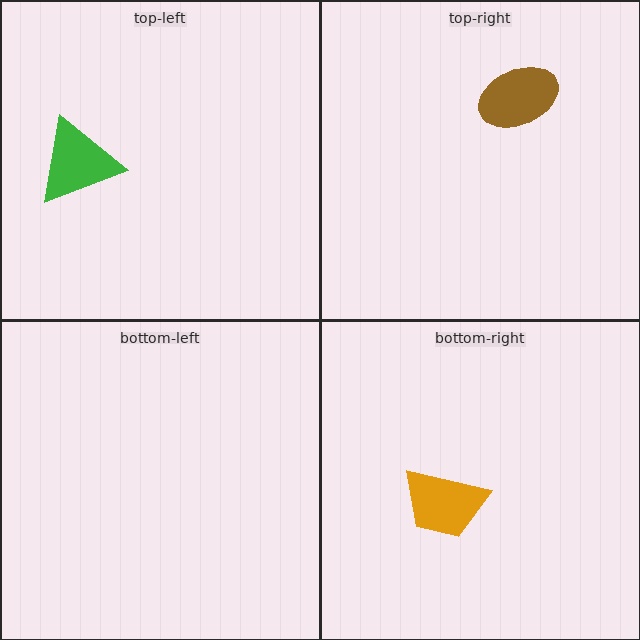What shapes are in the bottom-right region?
The orange trapezoid.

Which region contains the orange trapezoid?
The bottom-right region.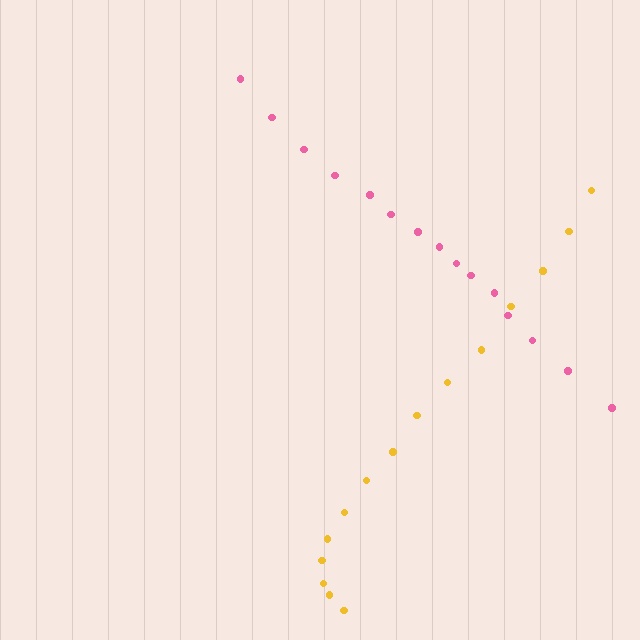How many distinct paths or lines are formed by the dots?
There are 2 distinct paths.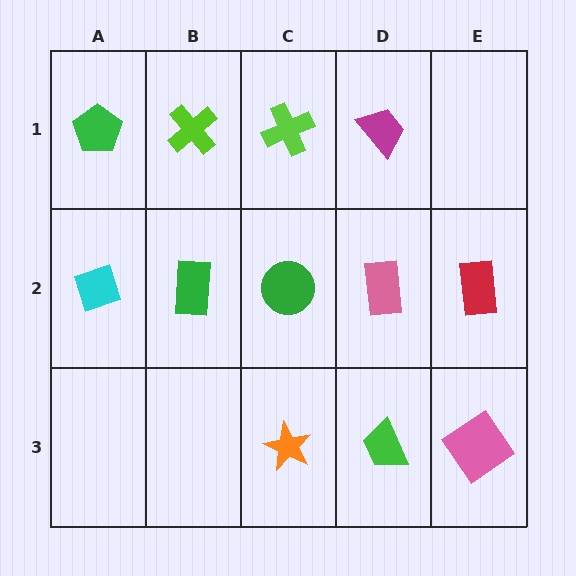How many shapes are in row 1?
4 shapes.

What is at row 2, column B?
A green rectangle.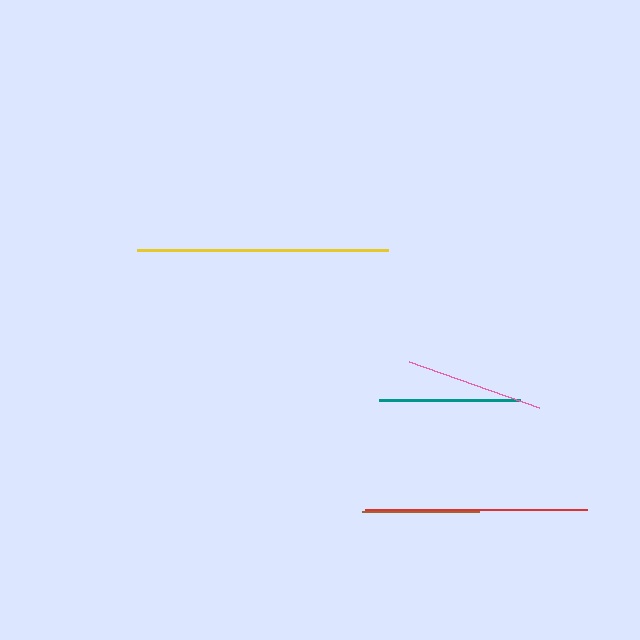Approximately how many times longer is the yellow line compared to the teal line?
The yellow line is approximately 1.8 times the length of the teal line.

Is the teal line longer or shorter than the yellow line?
The yellow line is longer than the teal line.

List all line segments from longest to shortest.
From longest to shortest: yellow, red, teal, pink, brown.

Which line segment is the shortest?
The brown line is the shortest at approximately 117 pixels.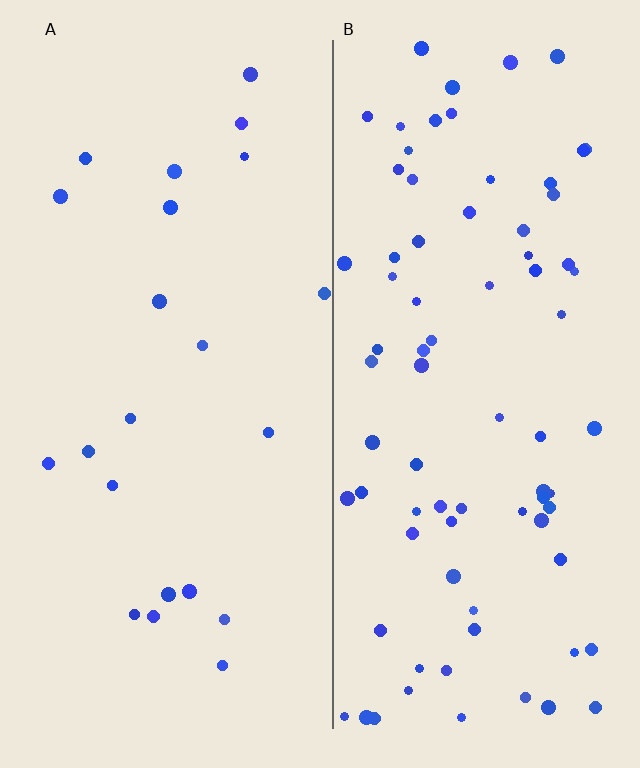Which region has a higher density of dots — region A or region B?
B (the right).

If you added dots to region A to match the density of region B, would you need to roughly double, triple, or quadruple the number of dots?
Approximately quadruple.